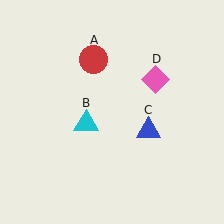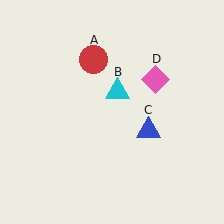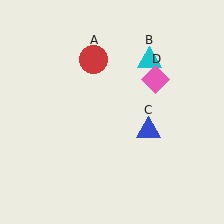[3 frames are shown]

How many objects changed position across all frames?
1 object changed position: cyan triangle (object B).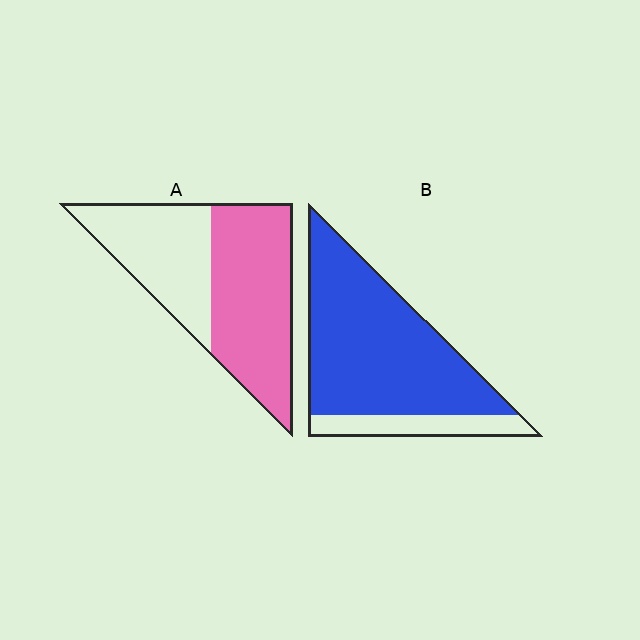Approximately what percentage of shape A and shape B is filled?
A is approximately 60% and B is approximately 80%.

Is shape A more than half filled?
Yes.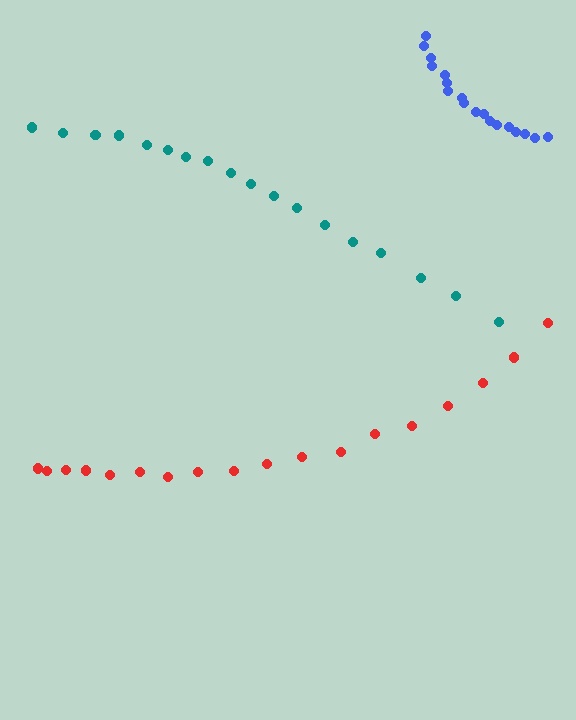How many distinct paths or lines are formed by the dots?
There are 3 distinct paths.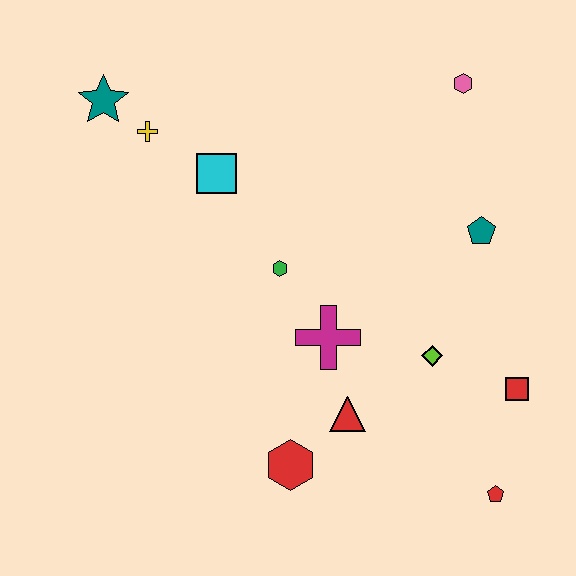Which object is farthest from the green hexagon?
The red pentagon is farthest from the green hexagon.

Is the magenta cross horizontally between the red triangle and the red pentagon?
No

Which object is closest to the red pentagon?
The red square is closest to the red pentagon.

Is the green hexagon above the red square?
Yes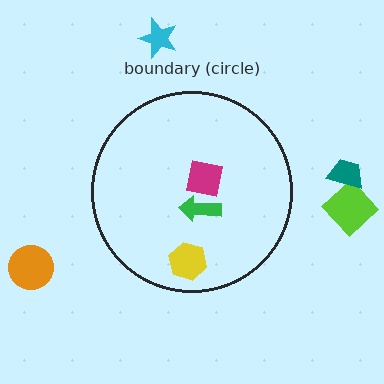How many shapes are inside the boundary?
3 inside, 4 outside.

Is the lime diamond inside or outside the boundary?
Outside.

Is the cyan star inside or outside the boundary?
Outside.